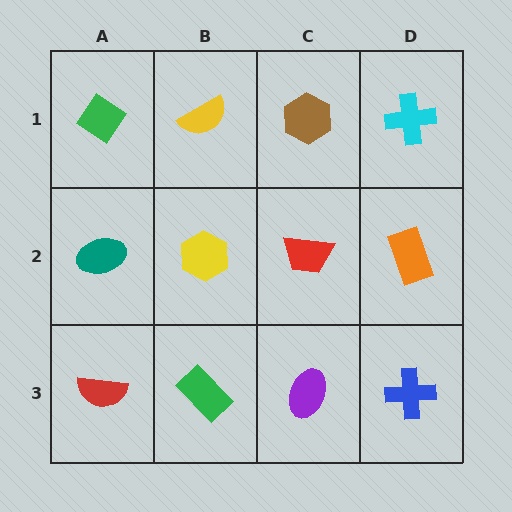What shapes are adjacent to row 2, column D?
A cyan cross (row 1, column D), a blue cross (row 3, column D), a red trapezoid (row 2, column C).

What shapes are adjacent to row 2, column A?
A green diamond (row 1, column A), a red semicircle (row 3, column A), a yellow hexagon (row 2, column B).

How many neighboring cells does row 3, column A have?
2.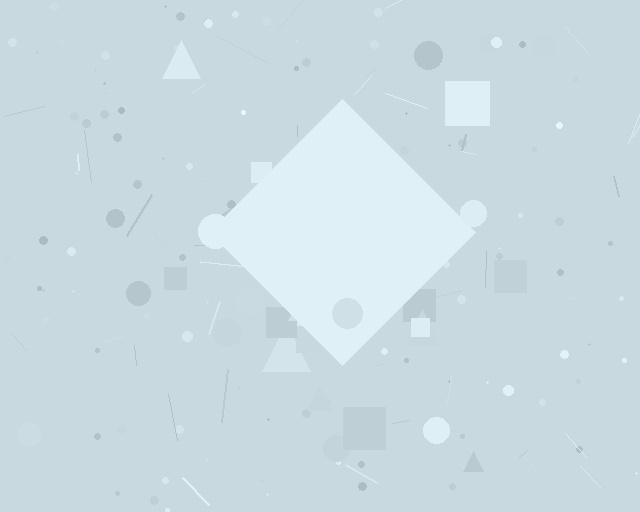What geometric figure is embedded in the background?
A diamond is embedded in the background.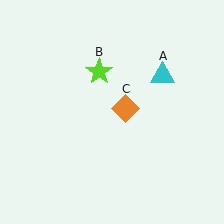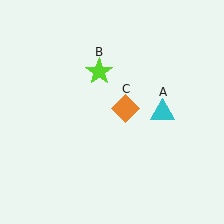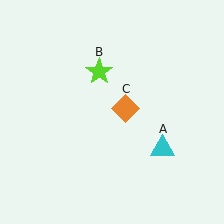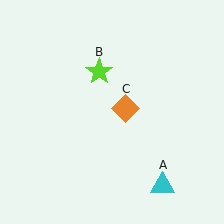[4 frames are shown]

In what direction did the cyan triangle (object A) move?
The cyan triangle (object A) moved down.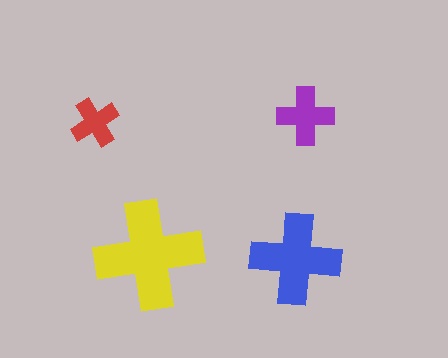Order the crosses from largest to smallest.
the yellow one, the blue one, the purple one, the red one.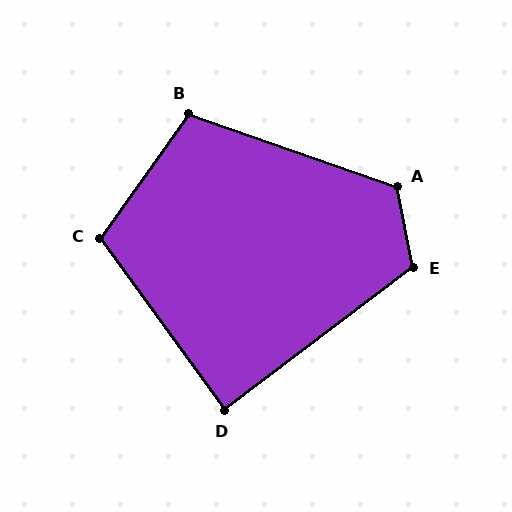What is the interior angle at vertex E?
Approximately 116 degrees (obtuse).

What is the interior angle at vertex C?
Approximately 108 degrees (obtuse).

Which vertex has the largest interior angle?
A, at approximately 120 degrees.